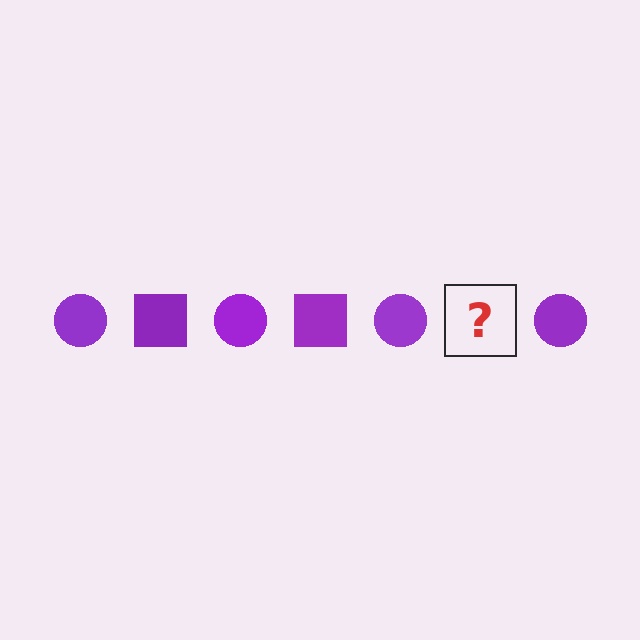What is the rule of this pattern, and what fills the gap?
The rule is that the pattern cycles through circle, square shapes in purple. The gap should be filled with a purple square.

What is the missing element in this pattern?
The missing element is a purple square.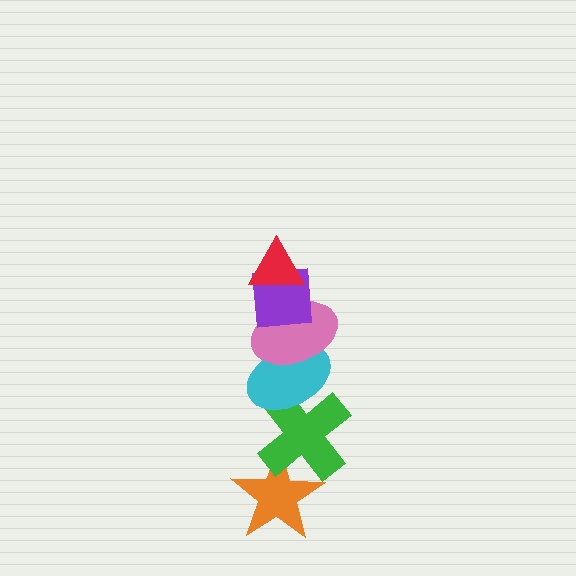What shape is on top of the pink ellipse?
The purple square is on top of the pink ellipse.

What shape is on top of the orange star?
The green cross is on top of the orange star.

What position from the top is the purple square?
The purple square is 2nd from the top.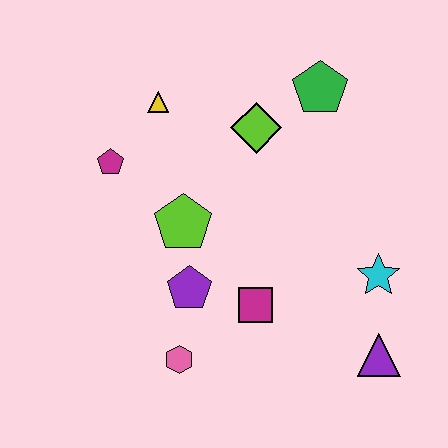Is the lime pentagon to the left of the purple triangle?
Yes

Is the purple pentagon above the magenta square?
Yes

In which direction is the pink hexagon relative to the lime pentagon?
The pink hexagon is below the lime pentagon.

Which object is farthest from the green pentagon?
The pink hexagon is farthest from the green pentagon.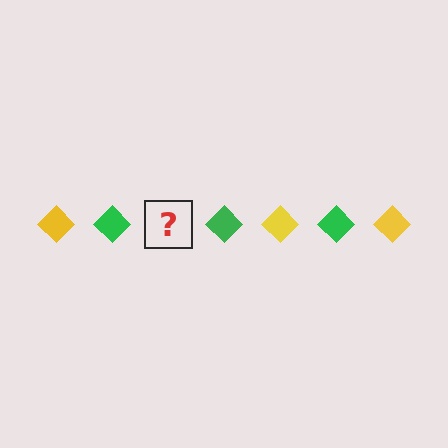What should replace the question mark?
The question mark should be replaced with a yellow diamond.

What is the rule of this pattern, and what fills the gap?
The rule is that the pattern cycles through yellow, green diamonds. The gap should be filled with a yellow diamond.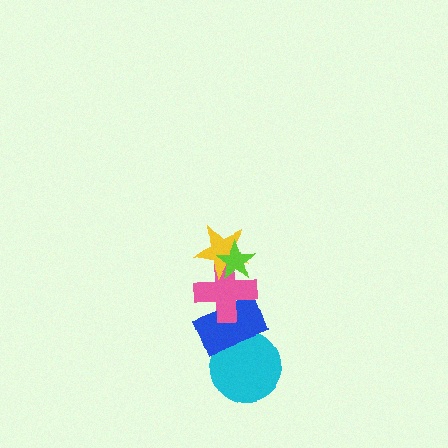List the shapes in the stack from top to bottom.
From top to bottom: the lime star, the yellow star, the pink cross, the blue rectangle, the cyan circle.